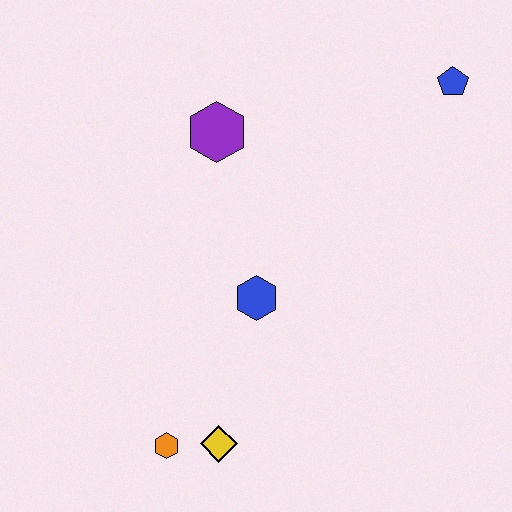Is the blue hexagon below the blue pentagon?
Yes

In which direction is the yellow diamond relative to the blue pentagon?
The yellow diamond is below the blue pentagon.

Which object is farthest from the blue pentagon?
The orange hexagon is farthest from the blue pentagon.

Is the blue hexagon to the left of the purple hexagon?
No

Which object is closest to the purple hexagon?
The blue hexagon is closest to the purple hexagon.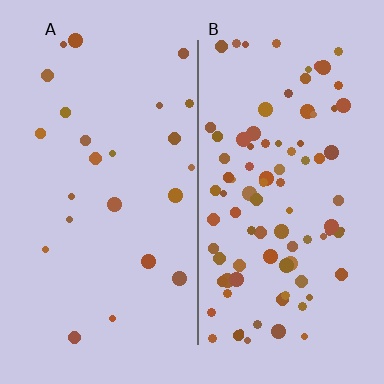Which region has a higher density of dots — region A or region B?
B (the right).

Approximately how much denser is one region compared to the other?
Approximately 3.9× — region B over region A.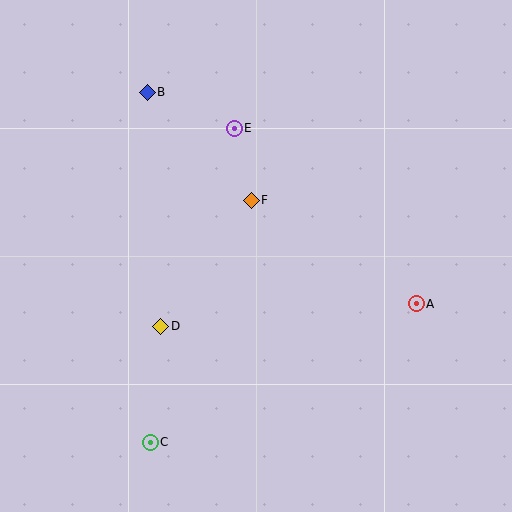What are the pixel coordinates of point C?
Point C is at (150, 442).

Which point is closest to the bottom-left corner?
Point C is closest to the bottom-left corner.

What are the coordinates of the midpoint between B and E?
The midpoint between B and E is at (191, 110).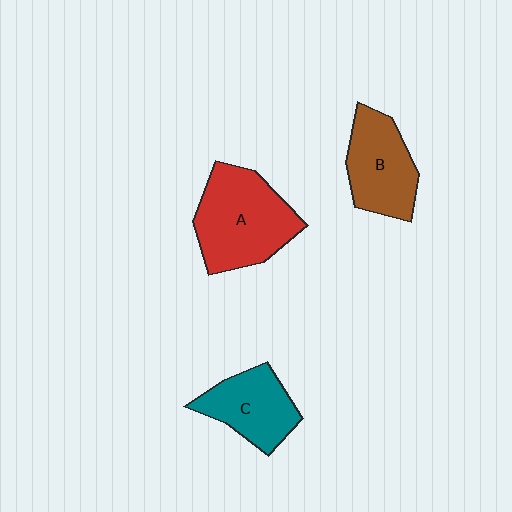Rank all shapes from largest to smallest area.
From largest to smallest: A (red), B (brown), C (teal).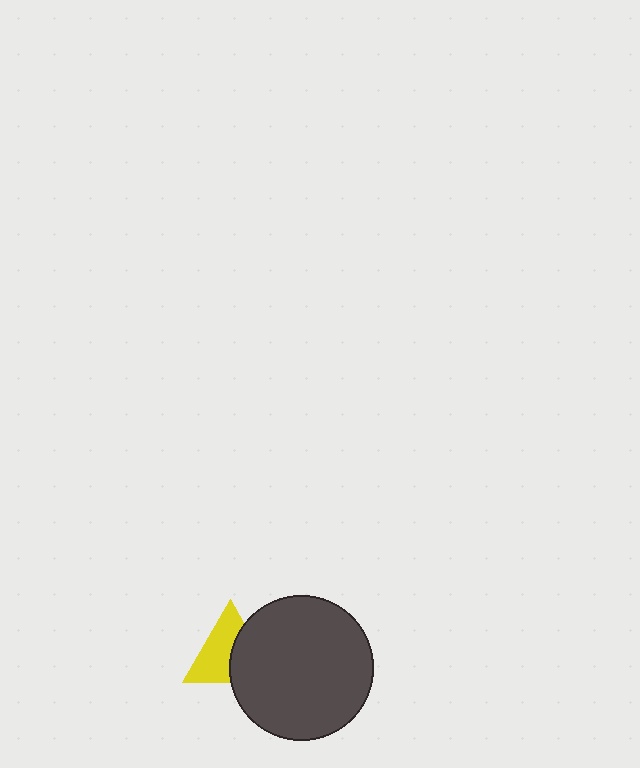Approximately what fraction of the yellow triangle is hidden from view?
Roughly 42% of the yellow triangle is hidden behind the dark gray circle.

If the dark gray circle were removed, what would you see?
You would see the complete yellow triangle.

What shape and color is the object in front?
The object in front is a dark gray circle.